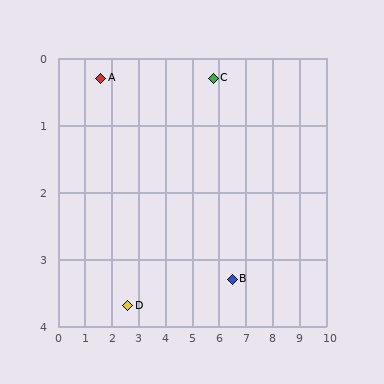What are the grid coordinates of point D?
Point D is at approximately (2.6, 3.7).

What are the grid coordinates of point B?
Point B is at approximately (6.5, 3.3).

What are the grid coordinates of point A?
Point A is at approximately (1.6, 0.3).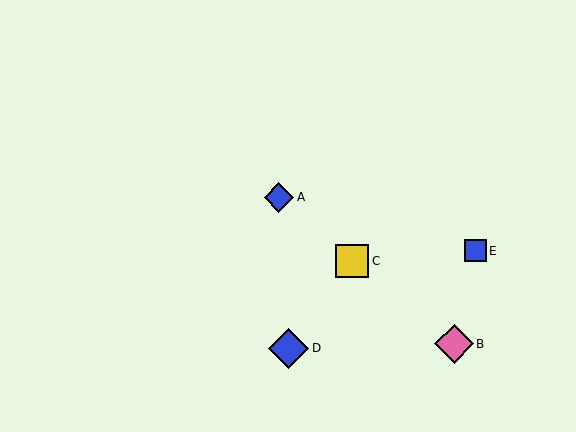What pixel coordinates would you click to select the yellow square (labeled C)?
Click at (352, 261) to select the yellow square C.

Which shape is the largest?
The blue diamond (labeled D) is the largest.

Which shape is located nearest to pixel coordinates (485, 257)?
The blue square (labeled E) at (475, 251) is nearest to that location.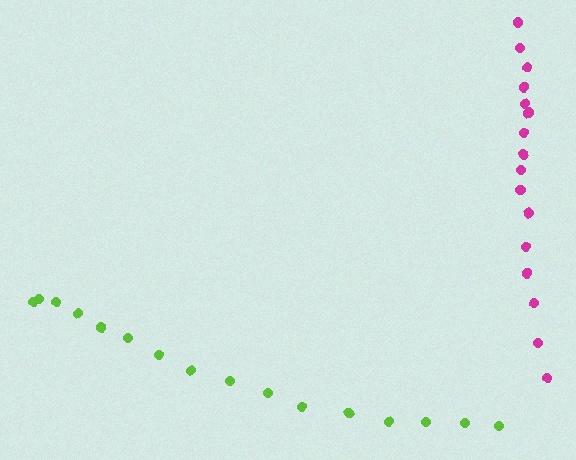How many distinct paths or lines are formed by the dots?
There are 2 distinct paths.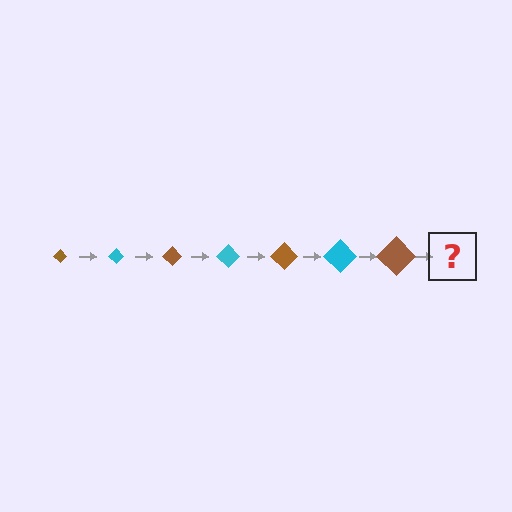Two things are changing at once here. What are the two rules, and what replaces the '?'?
The two rules are that the diamond grows larger each step and the color cycles through brown and cyan. The '?' should be a cyan diamond, larger than the previous one.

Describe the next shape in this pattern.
It should be a cyan diamond, larger than the previous one.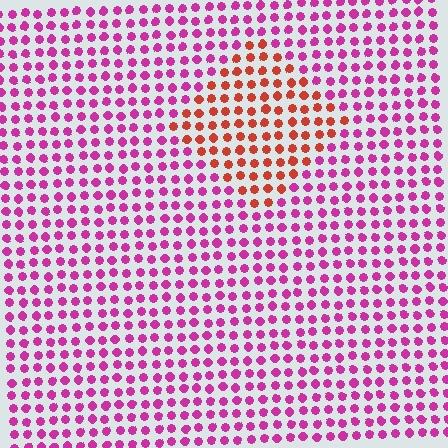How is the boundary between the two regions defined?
The boundary is defined purely by a slight shift in hue (about 50 degrees). Spacing, size, and orientation are identical on both sides.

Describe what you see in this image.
The image is filled with small magenta elements in a uniform arrangement. A diamond-shaped region is visible where the elements are tinted to a slightly different hue, forming a subtle color boundary.